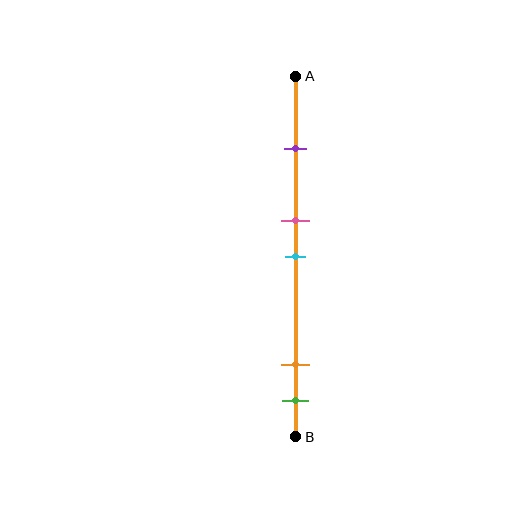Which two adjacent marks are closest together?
The pink and cyan marks are the closest adjacent pair.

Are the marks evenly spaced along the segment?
No, the marks are not evenly spaced.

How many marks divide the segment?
There are 5 marks dividing the segment.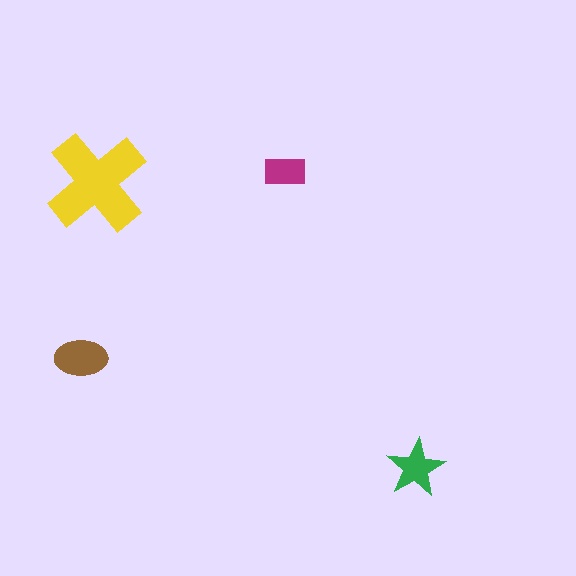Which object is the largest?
The yellow cross.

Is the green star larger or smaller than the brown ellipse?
Smaller.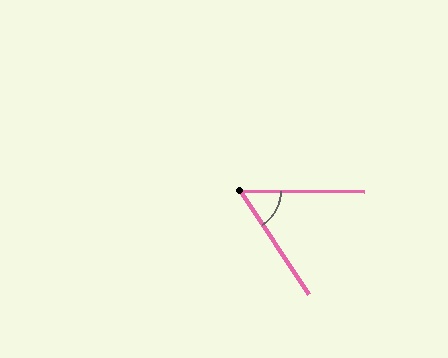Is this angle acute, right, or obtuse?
It is acute.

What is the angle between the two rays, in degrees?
Approximately 56 degrees.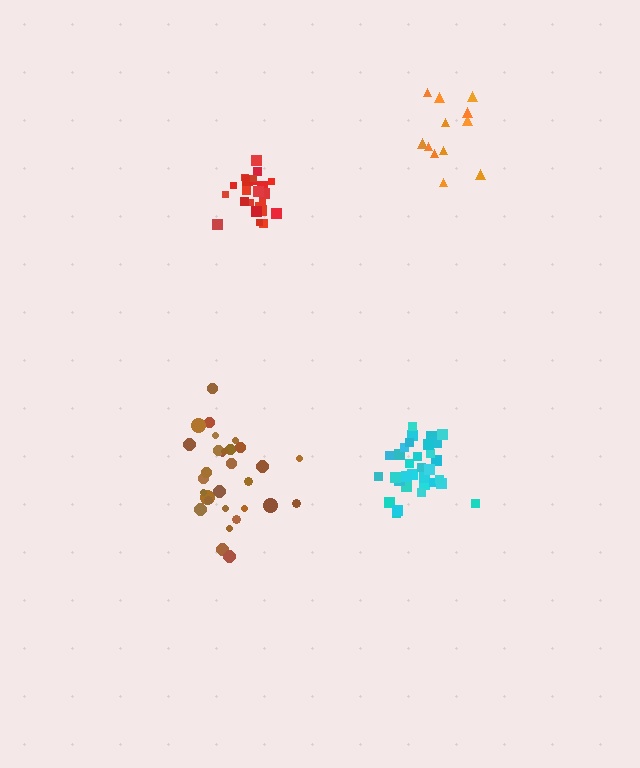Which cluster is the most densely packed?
Cyan.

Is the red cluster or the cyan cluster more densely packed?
Cyan.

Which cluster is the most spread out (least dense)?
Orange.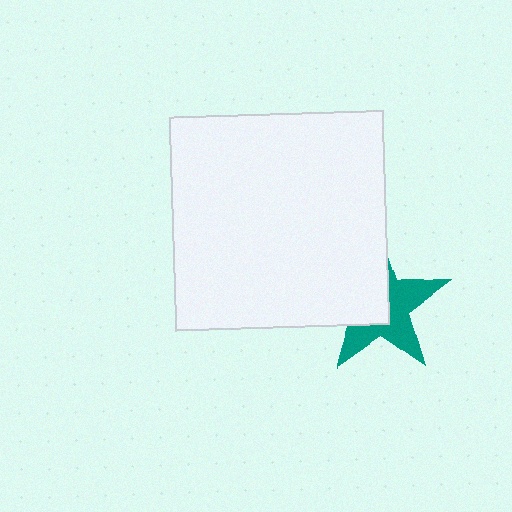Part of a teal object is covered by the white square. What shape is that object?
It is a star.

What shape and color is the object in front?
The object in front is a white square.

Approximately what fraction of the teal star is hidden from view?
Roughly 49% of the teal star is hidden behind the white square.